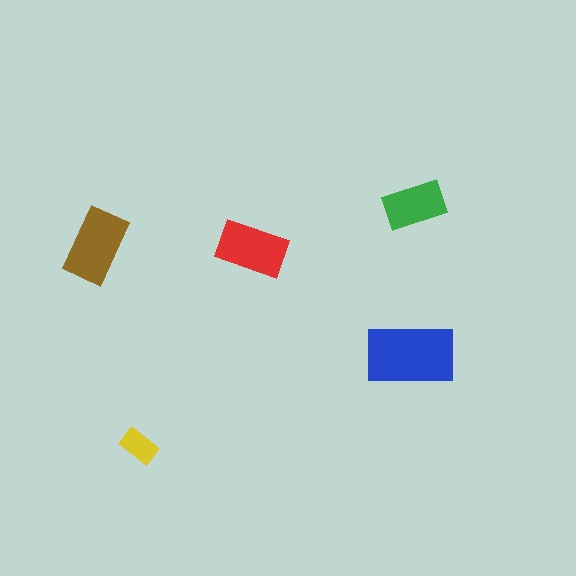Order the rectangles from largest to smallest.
the blue one, the brown one, the red one, the green one, the yellow one.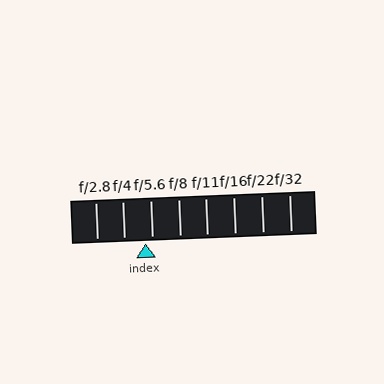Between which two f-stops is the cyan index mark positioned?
The index mark is between f/4 and f/5.6.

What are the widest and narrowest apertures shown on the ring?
The widest aperture shown is f/2.8 and the narrowest is f/32.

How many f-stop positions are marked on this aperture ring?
There are 8 f-stop positions marked.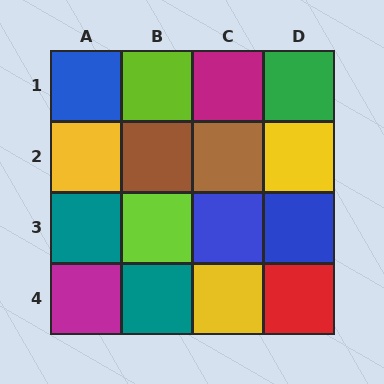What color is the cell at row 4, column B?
Teal.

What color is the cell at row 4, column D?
Red.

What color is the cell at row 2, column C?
Brown.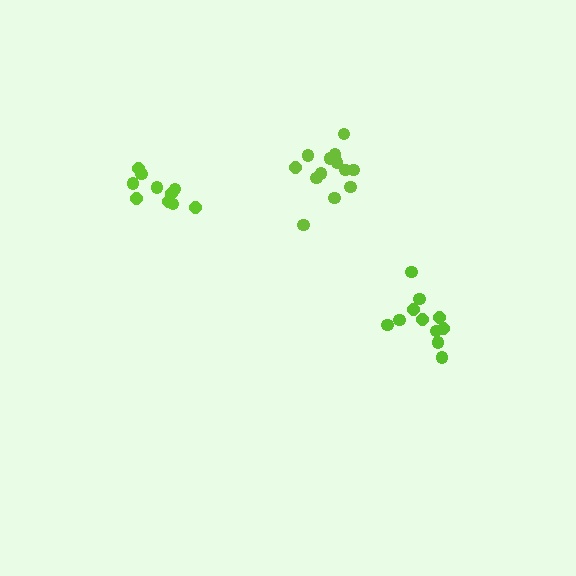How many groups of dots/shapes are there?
There are 3 groups.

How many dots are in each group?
Group 1: 13 dots, Group 2: 11 dots, Group 3: 10 dots (34 total).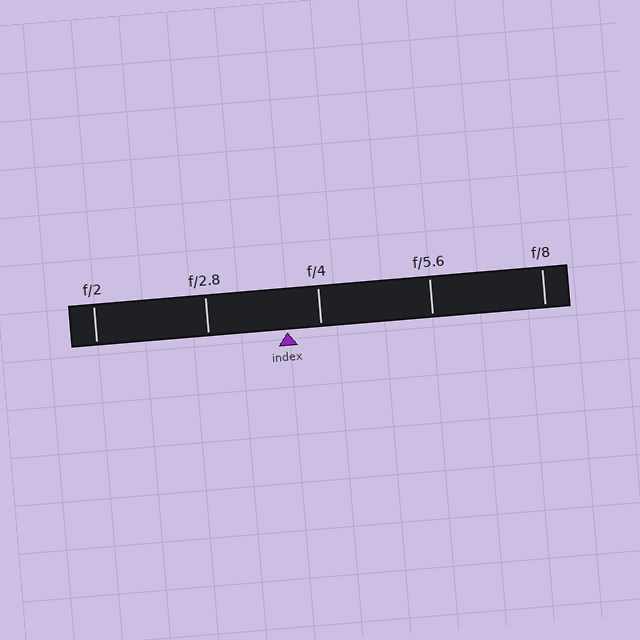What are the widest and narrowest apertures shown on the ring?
The widest aperture shown is f/2 and the narrowest is f/8.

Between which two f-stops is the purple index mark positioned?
The index mark is between f/2.8 and f/4.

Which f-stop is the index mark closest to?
The index mark is closest to f/4.